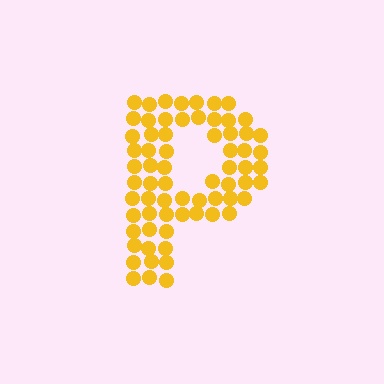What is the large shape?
The large shape is the letter P.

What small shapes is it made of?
It is made of small circles.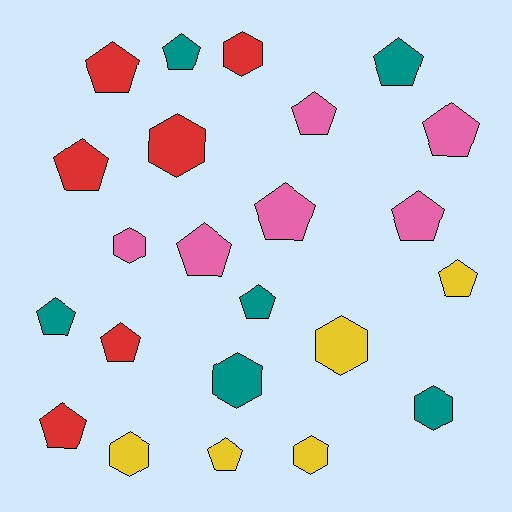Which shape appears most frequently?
Pentagon, with 15 objects.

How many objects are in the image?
There are 23 objects.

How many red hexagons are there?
There are 2 red hexagons.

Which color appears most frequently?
Teal, with 6 objects.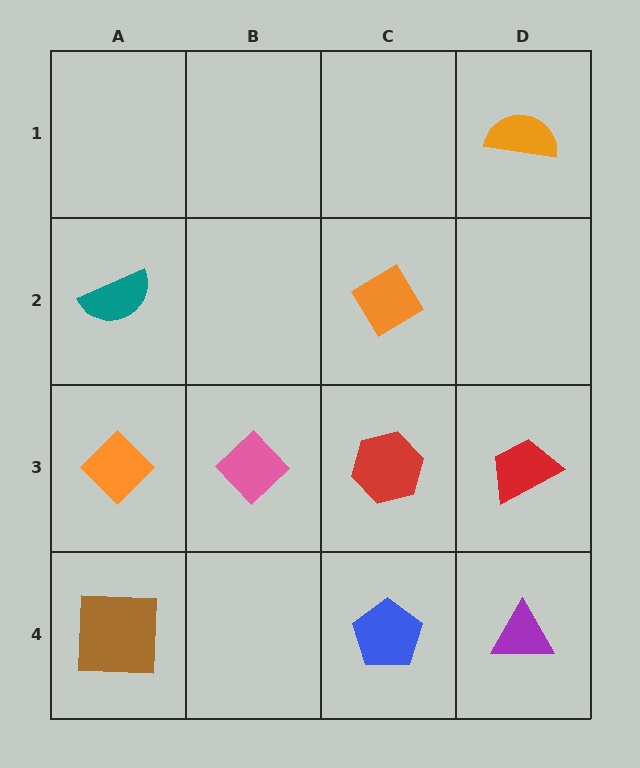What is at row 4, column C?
A blue pentagon.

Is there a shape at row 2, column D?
No, that cell is empty.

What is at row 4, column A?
A brown square.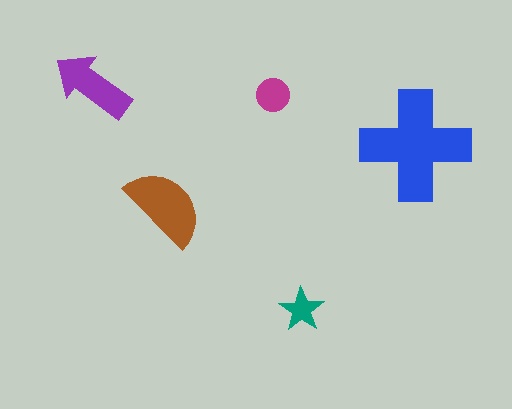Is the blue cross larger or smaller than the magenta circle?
Larger.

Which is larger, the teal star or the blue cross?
The blue cross.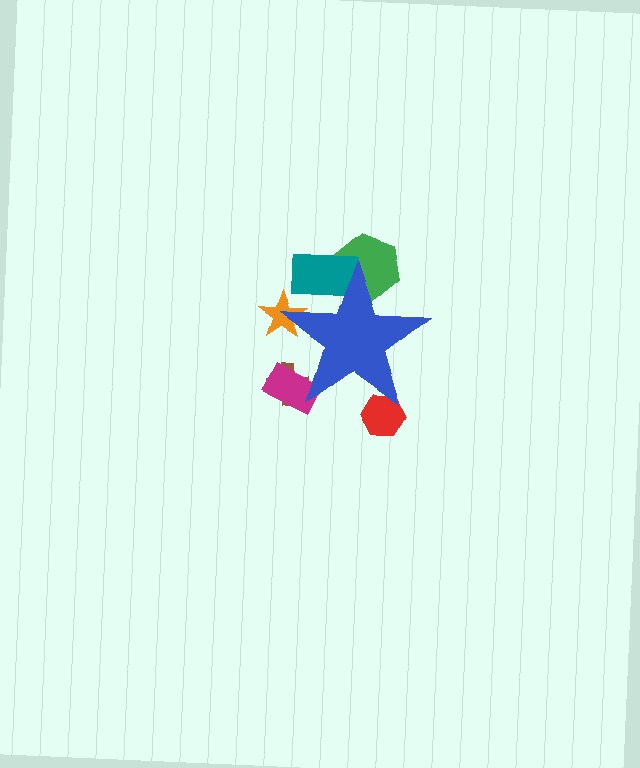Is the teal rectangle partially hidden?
Yes, the teal rectangle is partially hidden behind the blue star.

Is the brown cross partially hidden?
Yes, the brown cross is partially hidden behind the blue star.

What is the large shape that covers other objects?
A blue star.